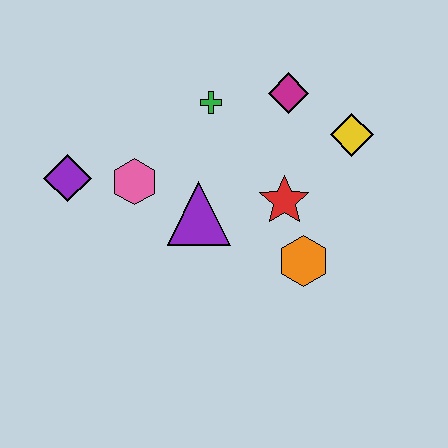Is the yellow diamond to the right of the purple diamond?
Yes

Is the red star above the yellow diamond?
No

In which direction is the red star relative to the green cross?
The red star is below the green cross.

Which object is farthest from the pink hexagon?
The yellow diamond is farthest from the pink hexagon.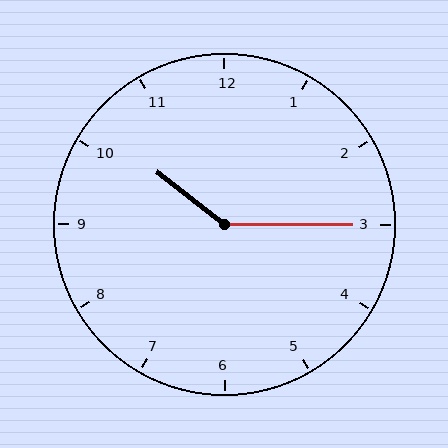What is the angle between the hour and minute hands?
Approximately 142 degrees.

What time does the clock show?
10:15.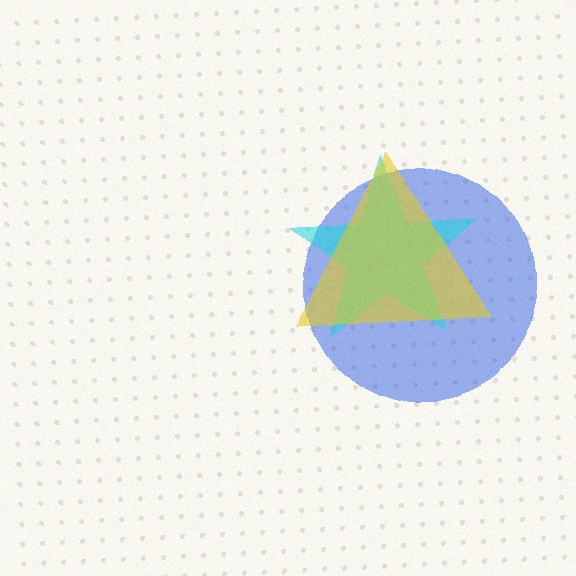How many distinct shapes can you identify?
There are 3 distinct shapes: a blue circle, a cyan star, a yellow triangle.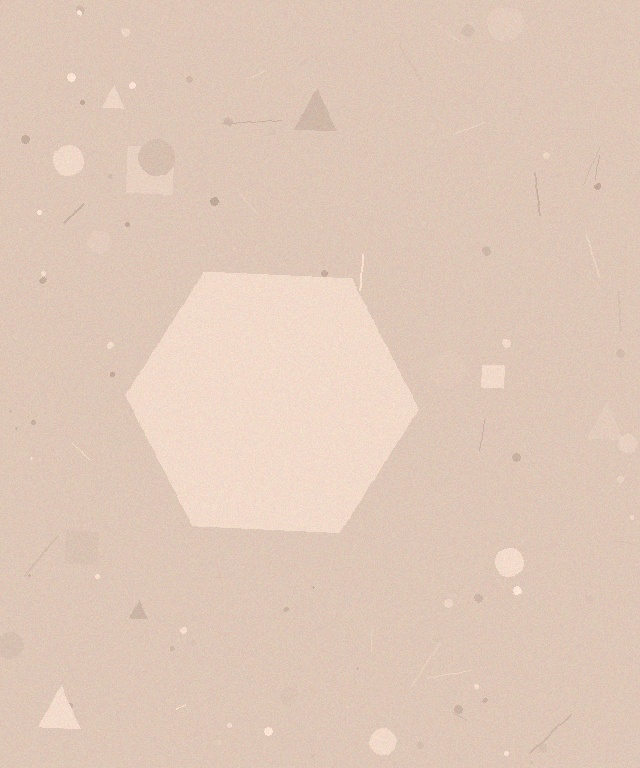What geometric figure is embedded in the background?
A hexagon is embedded in the background.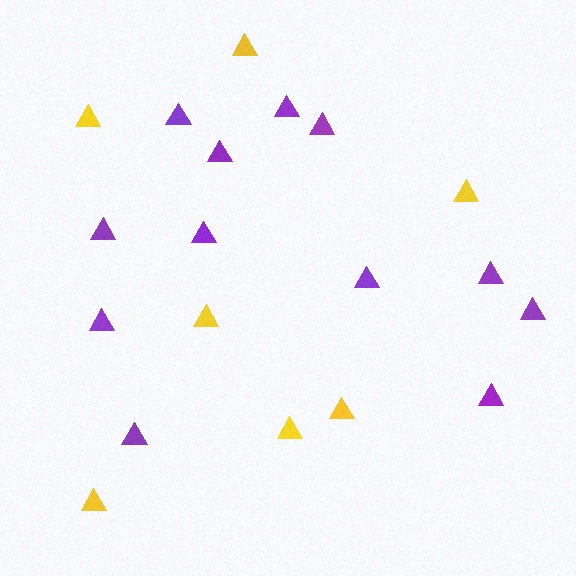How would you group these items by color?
There are 2 groups: one group of purple triangles (12) and one group of yellow triangles (7).